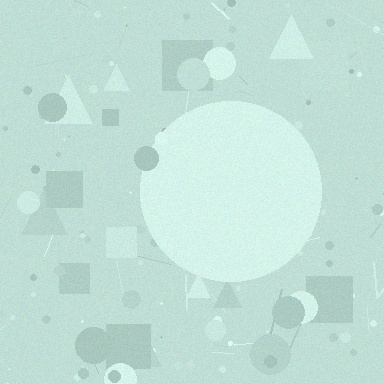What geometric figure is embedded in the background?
A circle is embedded in the background.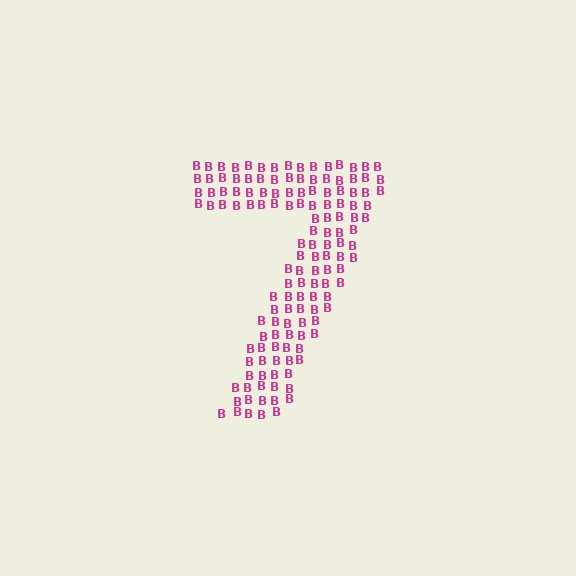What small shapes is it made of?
It is made of small letter B's.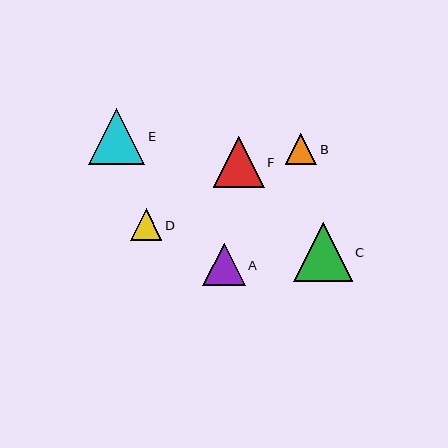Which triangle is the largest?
Triangle C is the largest with a size of approximately 59 pixels.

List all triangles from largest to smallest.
From largest to smallest: C, E, F, A, D, B.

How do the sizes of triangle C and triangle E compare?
Triangle C and triangle E are approximately the same size.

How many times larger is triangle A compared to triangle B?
Triangle A is approximately 1.4 times the size of triangle B.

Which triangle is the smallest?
Triangle B is the smallest with a size of approximately 31 pixels.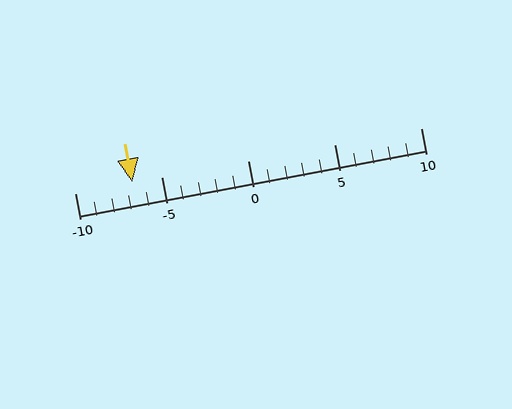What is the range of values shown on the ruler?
The ruler shows values from -10 to 10.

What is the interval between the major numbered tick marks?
The major tick marks are spaced 5 units apart.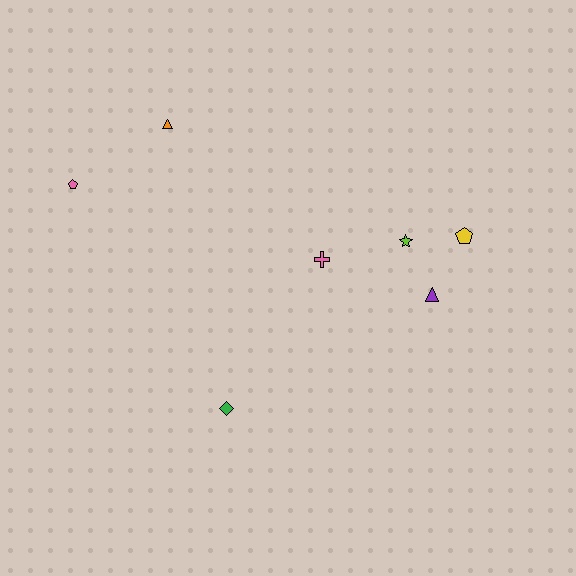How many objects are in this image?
There are 7 objects.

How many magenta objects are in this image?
There are no magenta objects.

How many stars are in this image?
There is 1 star.